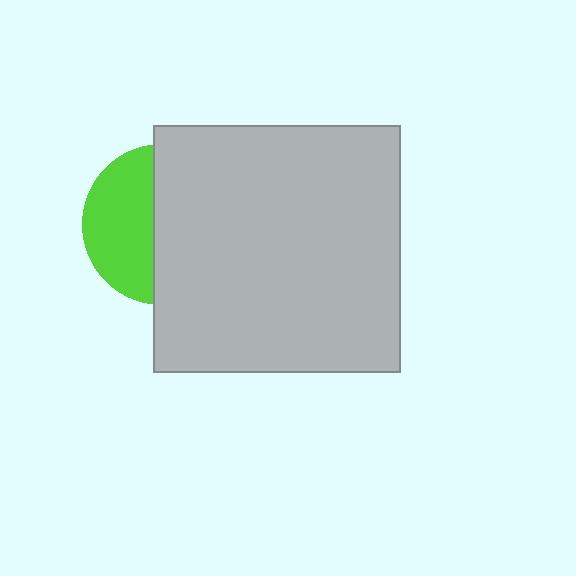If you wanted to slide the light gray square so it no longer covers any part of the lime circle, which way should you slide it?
Slide it right — that is the most direct way to separate the two shapes.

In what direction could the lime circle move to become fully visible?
The lime circle could move left. That would shift it out from behind the light gray square entirely.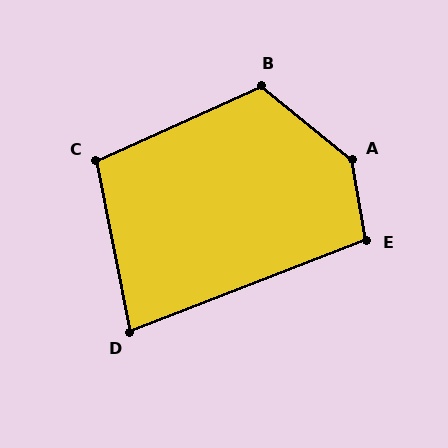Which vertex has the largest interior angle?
A, at approximately 139 degrees.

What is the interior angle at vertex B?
Approximately 117 degrees (obtuse).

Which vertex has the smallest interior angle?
D, at approximately 80 degrees.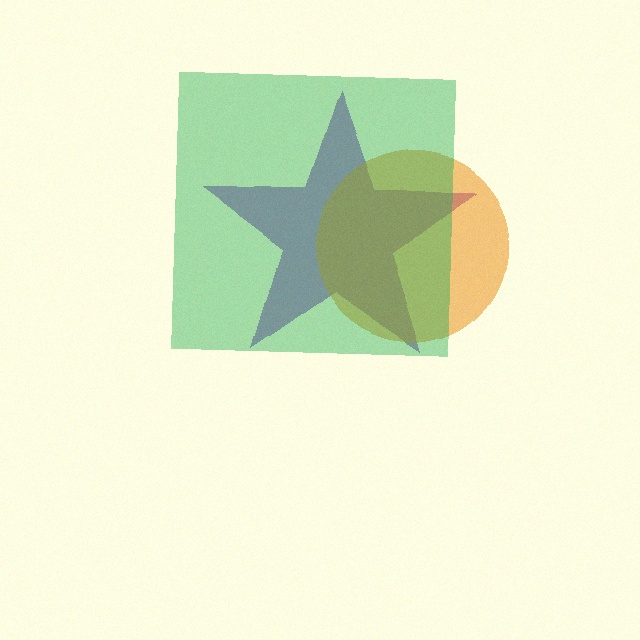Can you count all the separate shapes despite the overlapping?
Yes, there are 3 separate shapes.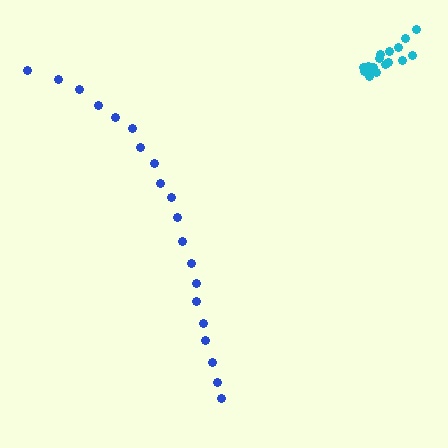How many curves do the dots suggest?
There are 2 distinct paths.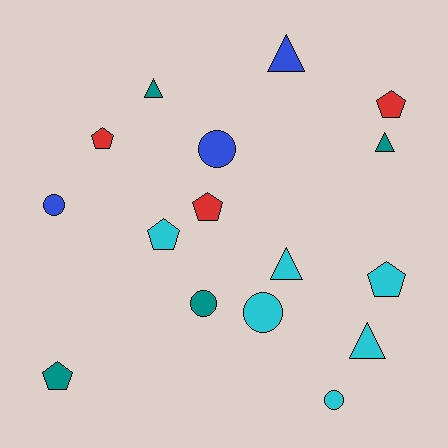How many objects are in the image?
There are 16 objects.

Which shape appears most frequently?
Pentagon, with 6 objects.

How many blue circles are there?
There are 2 blue circles.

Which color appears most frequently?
Cyan, with 6 objects.